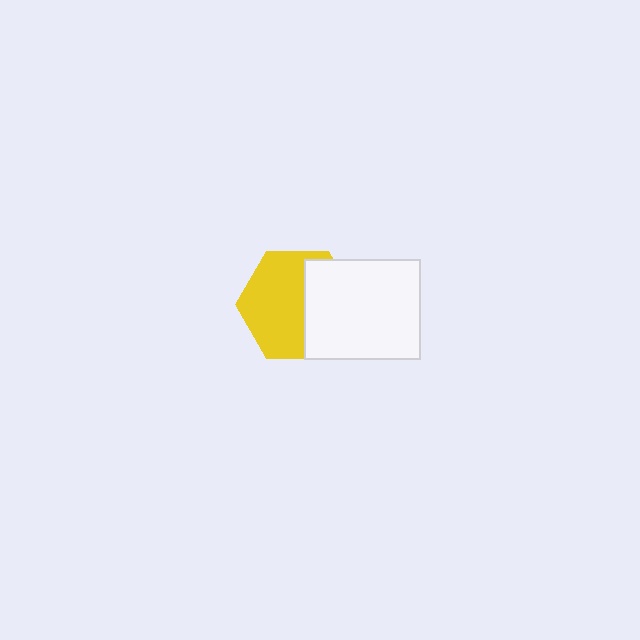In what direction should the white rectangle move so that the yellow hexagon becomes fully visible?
The white rectangle should move right. That is the shortest direction to clear the overlap and leave the yellow hexagon fully visible.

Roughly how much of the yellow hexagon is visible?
About half of it is visible (roughly 59%).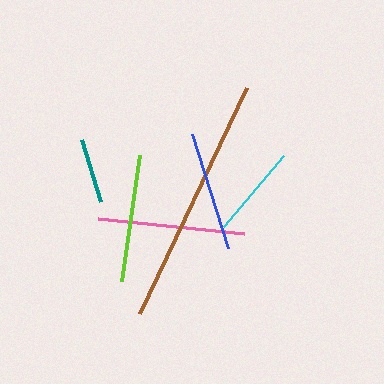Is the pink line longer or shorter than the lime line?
The pink line is longer than the lime line.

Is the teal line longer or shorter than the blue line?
The blue line is longer than the teal line.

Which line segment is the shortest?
The teal line is the shortest at approximately 65 pixels.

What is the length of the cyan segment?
The cyan segment is approximately 92 pixels long.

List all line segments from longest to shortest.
From longest to shortest: brown, pink, lime, blue, cyan, teal.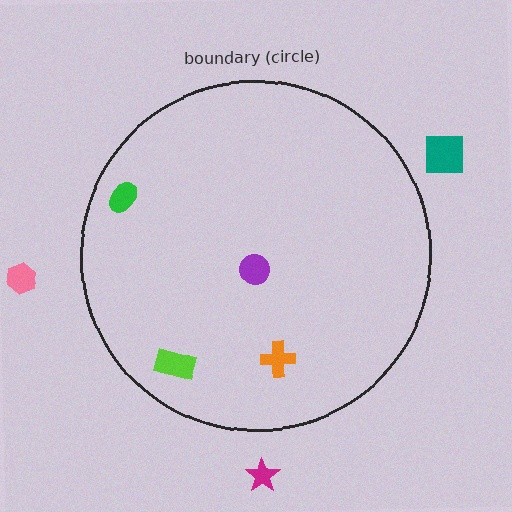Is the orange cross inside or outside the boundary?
Inside.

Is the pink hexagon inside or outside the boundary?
Outside.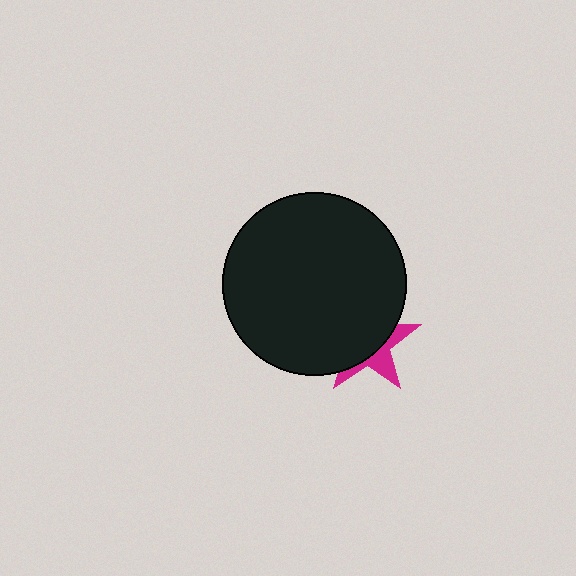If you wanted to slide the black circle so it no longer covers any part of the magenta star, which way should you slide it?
Slide it toward the upper-left — that is the most direct way to separate the two shapes.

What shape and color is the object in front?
The object in front is a black circle.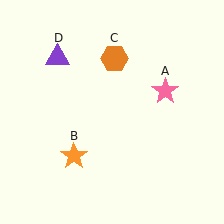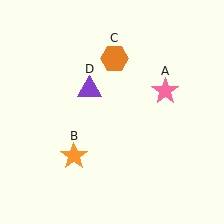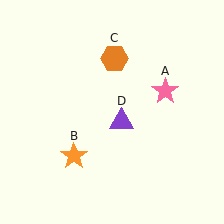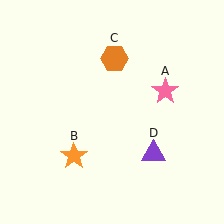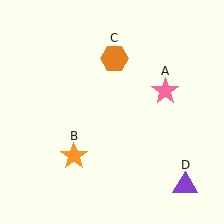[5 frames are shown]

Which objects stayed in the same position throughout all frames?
Pink star (object A) and orange star (object B) and orange hexagon (object C) remained stationary.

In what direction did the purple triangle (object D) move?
The purple triangle (object D) moved down and to the right.